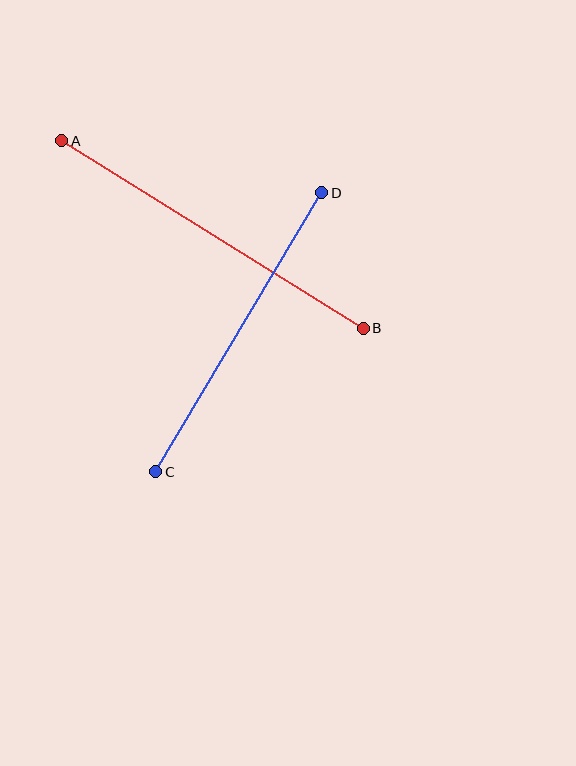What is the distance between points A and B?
The distance is approximately 355 pixels.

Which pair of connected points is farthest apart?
Points A and B are farthest apart.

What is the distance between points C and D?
The distance is approximately 325 pixels.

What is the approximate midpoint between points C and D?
The midpoint is at approximately (239, 332) pixels.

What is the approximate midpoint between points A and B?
The midpoint is at approximately (213, 234) pixels.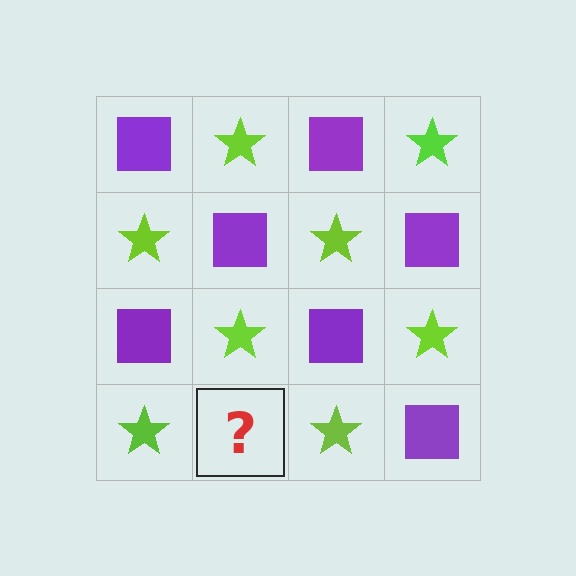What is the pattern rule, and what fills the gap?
The rule is that it alternates purple square and lime star in a checkerboard pattern. The gap should be filled with a purple square.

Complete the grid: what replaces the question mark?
The question mark should be replaced with a purple square.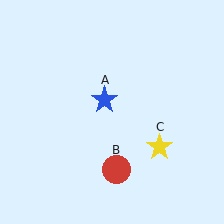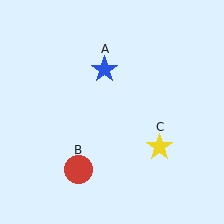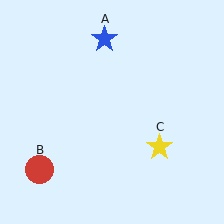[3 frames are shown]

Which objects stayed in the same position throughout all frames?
Yellow star (object C) remained stationary.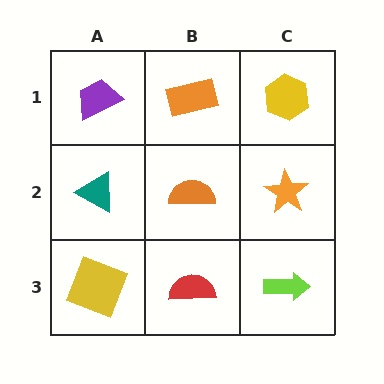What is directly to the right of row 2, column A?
An orange semicircle.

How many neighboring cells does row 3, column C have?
2.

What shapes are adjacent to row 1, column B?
An orange semicircle (row 2, column B), a purple trapezoid (row 1, column A), a yellow hexagon (row 1, column C).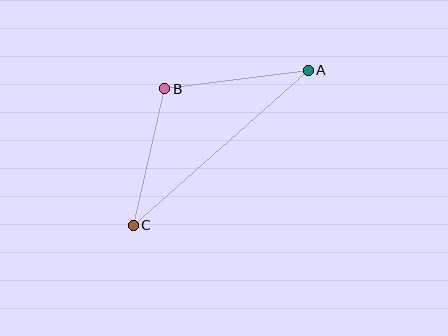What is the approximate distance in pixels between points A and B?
The distance between A and B is approximately 145 pixels.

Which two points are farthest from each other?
Points A and C are farthest from each other.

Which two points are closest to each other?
Points B and C are closest to each other.